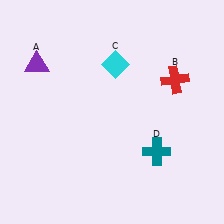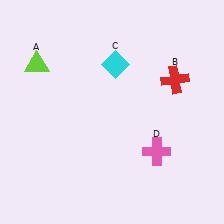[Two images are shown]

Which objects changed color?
A changed from purple to lime. D changed from teal to pink.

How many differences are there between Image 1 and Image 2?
There are 2 differences between the two images.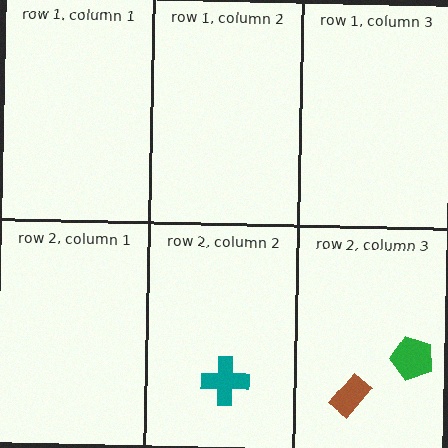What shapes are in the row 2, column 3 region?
The brown rectangle, the green pentagon.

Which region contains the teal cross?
The row 2, column 2 region.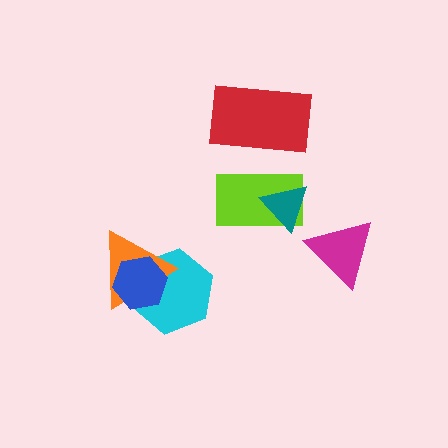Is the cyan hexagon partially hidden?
Yes, it is partially covered by another shape.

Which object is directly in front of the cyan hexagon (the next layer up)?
The orange triangle is directly in front of the cyan hexagon.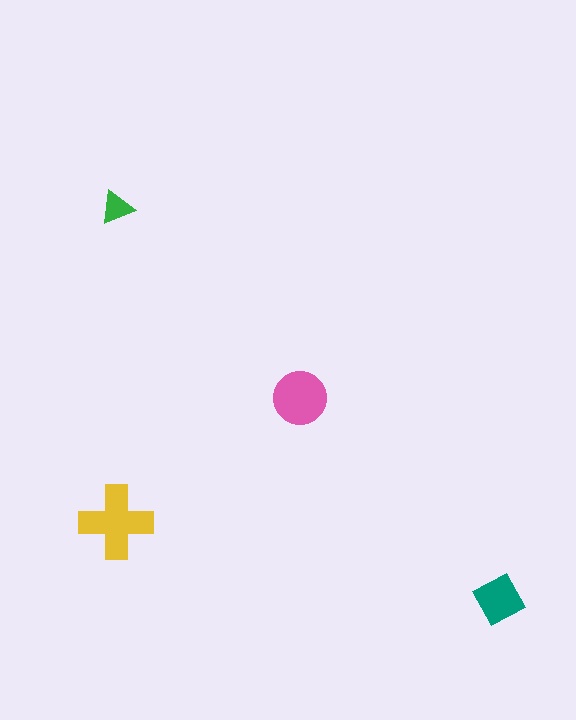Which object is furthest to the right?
The teal diamond is rightmost.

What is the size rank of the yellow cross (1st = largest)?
1st.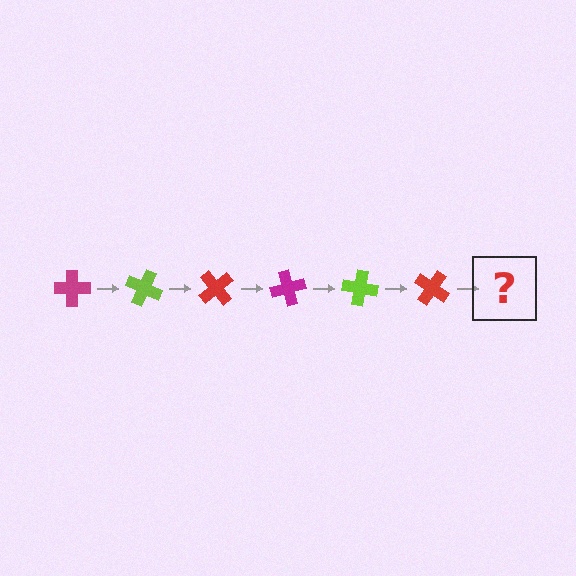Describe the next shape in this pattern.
It should be a magenta cross, rotated 150 degrees from the start.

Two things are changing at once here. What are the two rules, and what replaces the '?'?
The two rules are that it rotates 25 degrees each step and the color cycles through magenta, lime, and red. The '?' should be a magenta cross, rotated 150 degrees from the start.